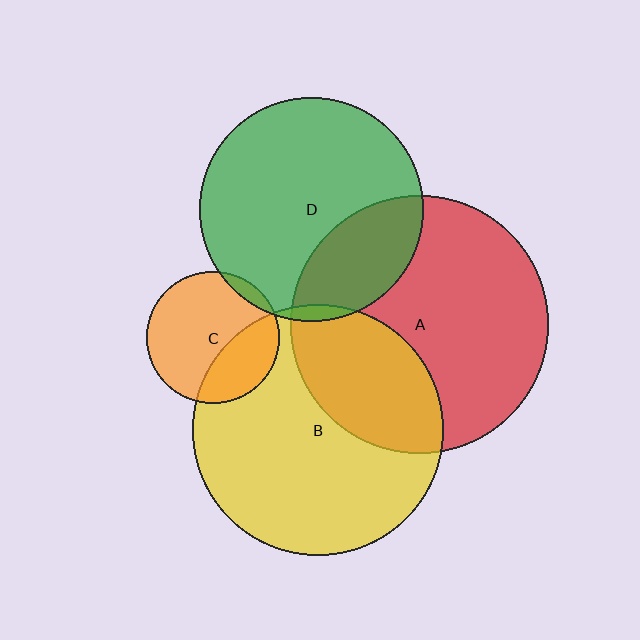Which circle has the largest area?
Circle A (red).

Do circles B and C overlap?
Yes.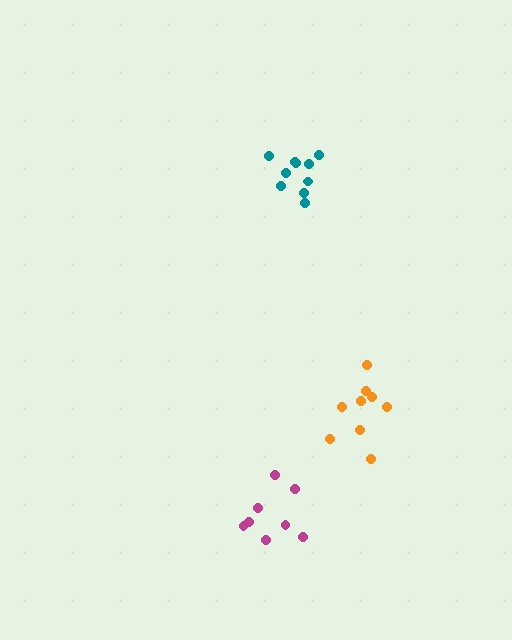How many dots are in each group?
Group 1: 8 dots, Group 2: 9 dots, Group 3: 10 dots (27 total).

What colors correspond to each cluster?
The clusters are colored: magenta, orange, teal.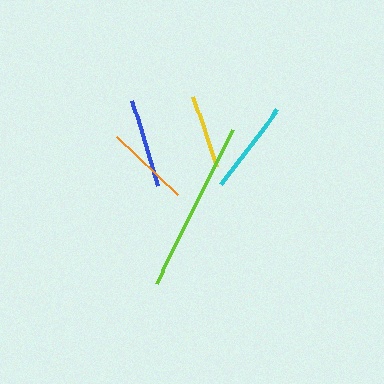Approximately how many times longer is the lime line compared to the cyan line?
The lime line is approximately 1.8 times the length of the cyan line.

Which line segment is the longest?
The lime line is the longest at approximately 172 pixels.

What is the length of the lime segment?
The lime segment is approximately 172 pixels long.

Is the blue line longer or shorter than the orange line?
The blue line is longer than the orange line.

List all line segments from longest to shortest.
From longest to shortest: lime, cyan, blue, orange, yellow.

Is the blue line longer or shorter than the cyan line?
The cyan line is longer than the blue line.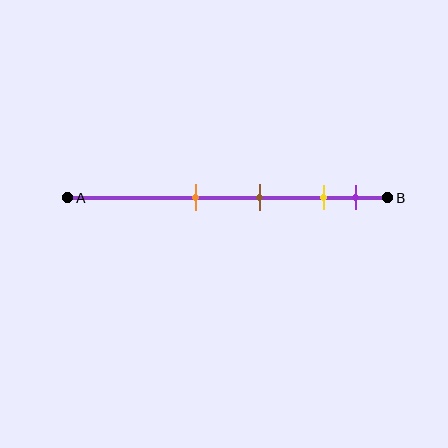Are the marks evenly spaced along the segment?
No, the marks are not evenly spaced.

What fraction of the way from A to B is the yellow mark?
The yellow mark is approximately 80% (0.8) of the way from A to B.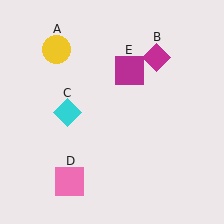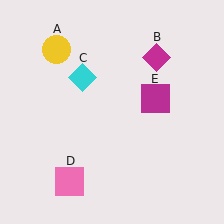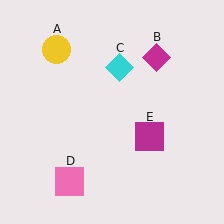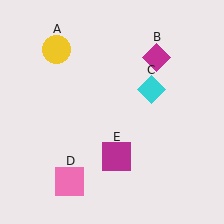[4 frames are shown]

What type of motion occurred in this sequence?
The cyan diamond (object C), magenta square (object E) rotated clockwise around the center of the scene.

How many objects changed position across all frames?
2 objects changed position: cyan diamond (object C), magenta square (object E).